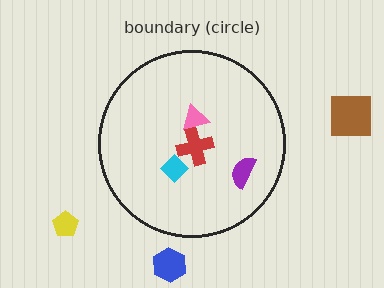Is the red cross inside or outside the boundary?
Inside.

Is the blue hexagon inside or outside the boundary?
Outside.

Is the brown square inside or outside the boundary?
Outside.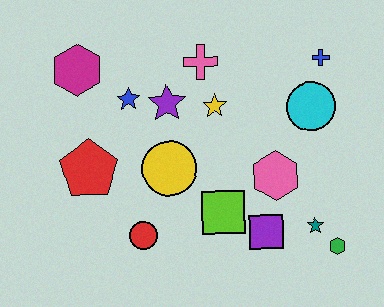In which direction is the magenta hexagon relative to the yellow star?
The magenta hexagon is to the left of the yellow star.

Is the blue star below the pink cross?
Yes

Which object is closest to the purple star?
The blue star is closest to the purple star.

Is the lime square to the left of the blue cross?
Yes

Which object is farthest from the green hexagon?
The magenta hexagon is farthest from the green hexagon.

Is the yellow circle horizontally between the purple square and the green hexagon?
No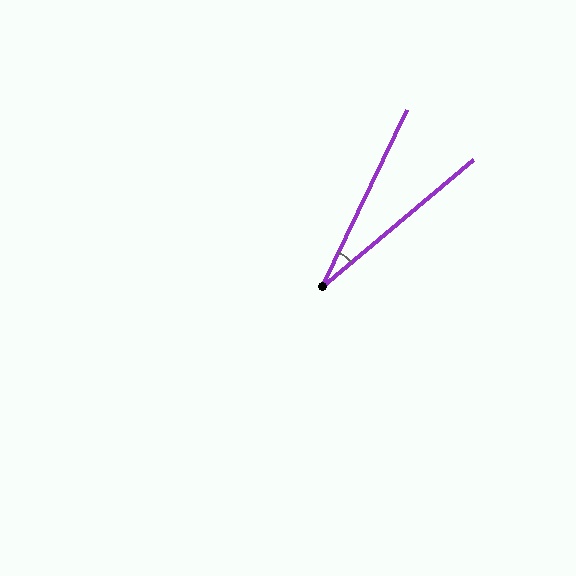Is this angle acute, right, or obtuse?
It is acute.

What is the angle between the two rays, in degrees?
Approximately 24 degrees.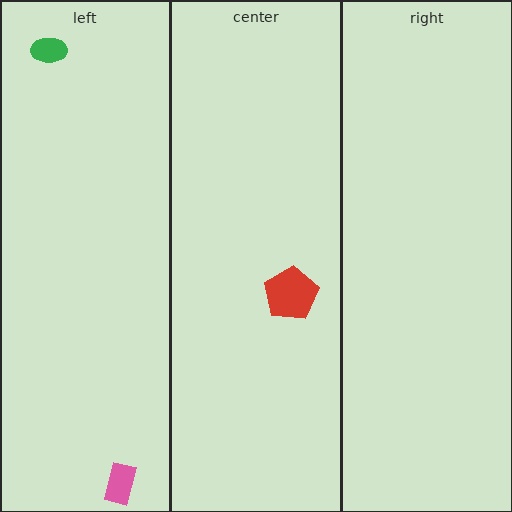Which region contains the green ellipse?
The left region.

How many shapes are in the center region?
1.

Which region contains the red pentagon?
The center region.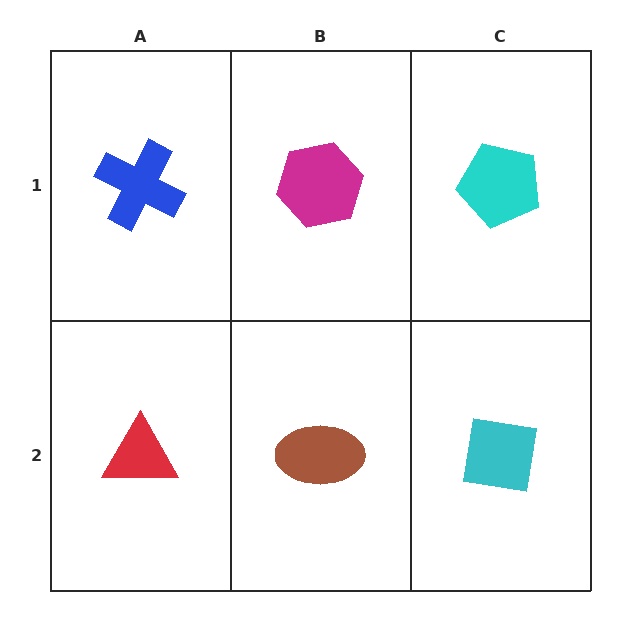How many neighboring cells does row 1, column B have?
3.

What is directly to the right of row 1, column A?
A magenta hexagon.